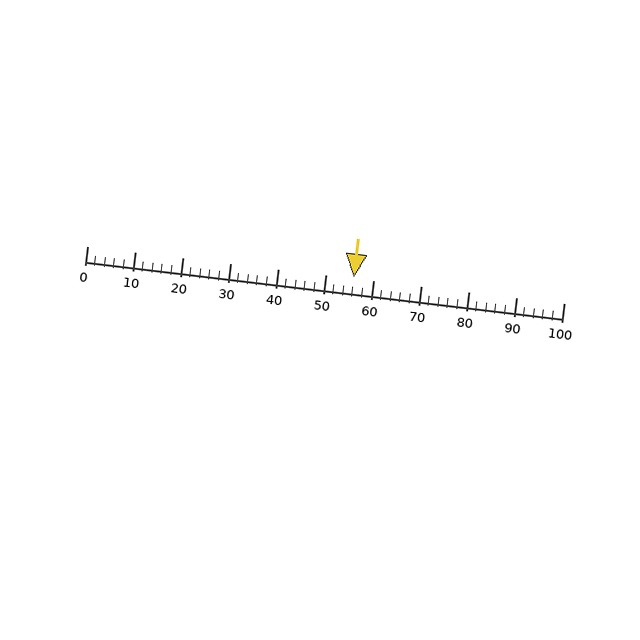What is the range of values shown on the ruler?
The ruler shows values from 0 to 100.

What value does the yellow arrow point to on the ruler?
The yellow arrow points to approximately 56.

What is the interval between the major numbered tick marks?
The major tick marks are spaced 10 units apart.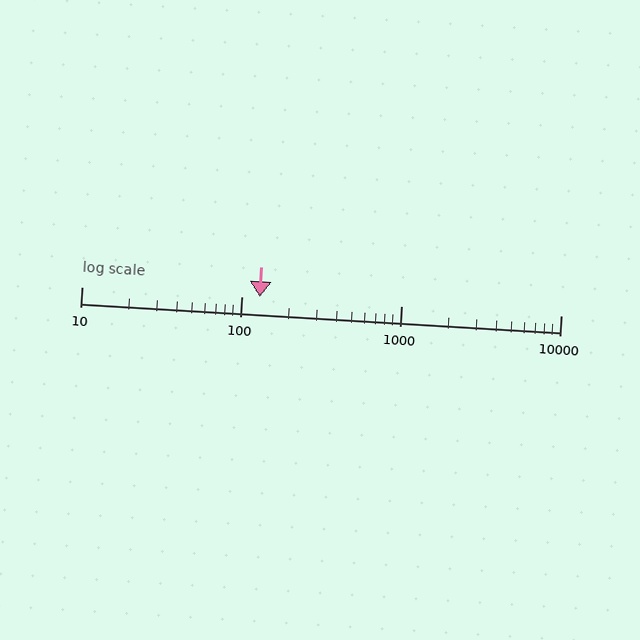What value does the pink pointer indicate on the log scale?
The pointer indicates approximately 130.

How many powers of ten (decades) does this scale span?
The scale spans 3 decades, from 10 to 10000.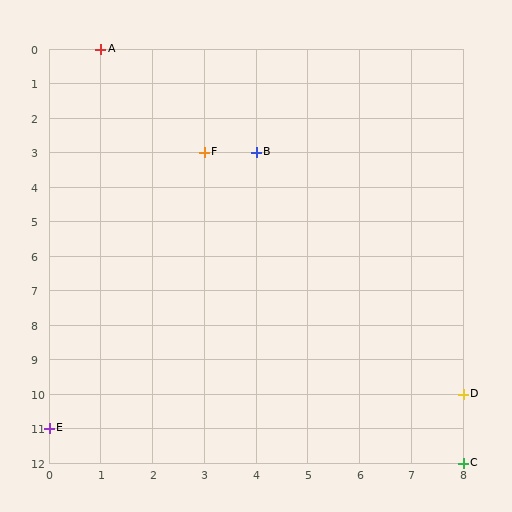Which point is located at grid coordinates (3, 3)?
Point F is at (3, 3).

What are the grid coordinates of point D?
Point D is at grid coordinates (8, 10).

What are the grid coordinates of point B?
Point B is at grid coordinates (4, 3).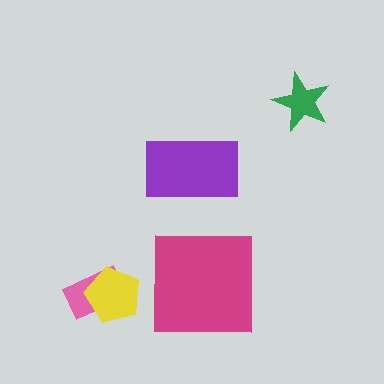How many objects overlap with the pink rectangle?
1 object overlaps with the pink rectangle.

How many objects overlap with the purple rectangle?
0 objects overlap with the purple rectangle.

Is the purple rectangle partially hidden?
No, no other shape covers it.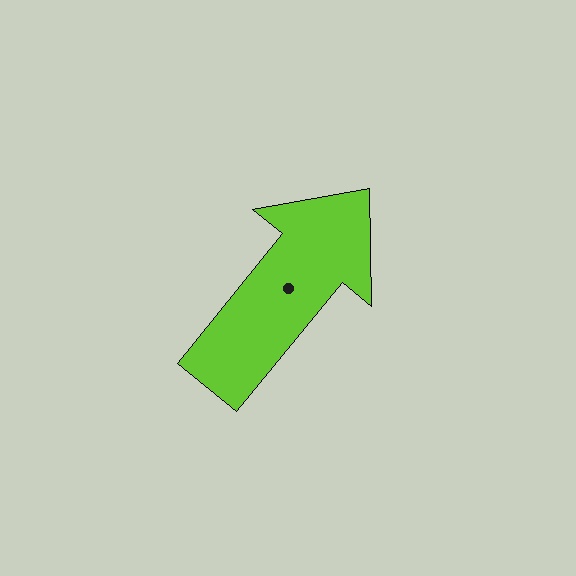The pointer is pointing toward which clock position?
Roughly 1 o'clock.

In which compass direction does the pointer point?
Northeast.